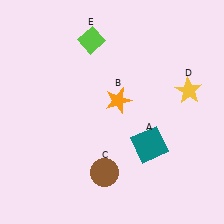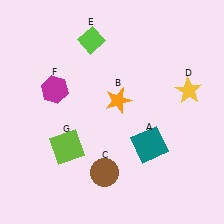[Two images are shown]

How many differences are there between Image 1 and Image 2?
There are 2 differences between the two images.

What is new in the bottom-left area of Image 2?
A lime square (G) was added in the bottom-left area of Image 2.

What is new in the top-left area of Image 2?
A magenta hexagon (F) was added in the top-left area of Image 2.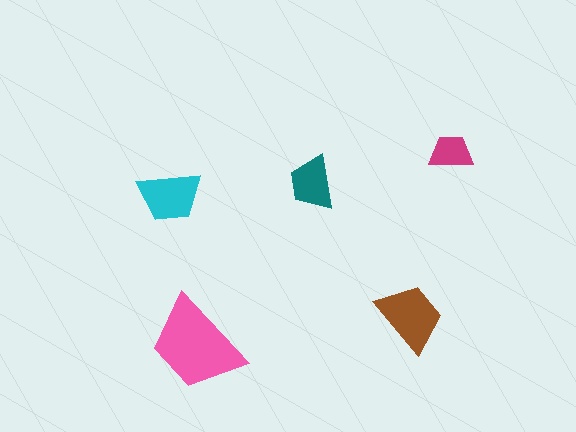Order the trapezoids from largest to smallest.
the pink one, the brown one, the cyan one, the teal one, the magenta one.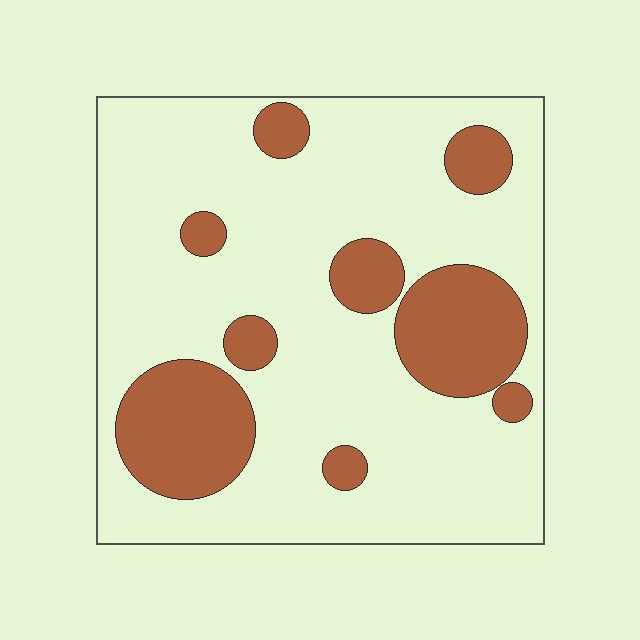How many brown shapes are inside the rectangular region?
9.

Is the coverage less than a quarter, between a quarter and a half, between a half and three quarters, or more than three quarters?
Less than a quarter.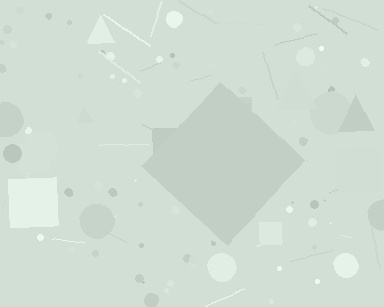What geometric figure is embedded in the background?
A diamond is embedded in the background.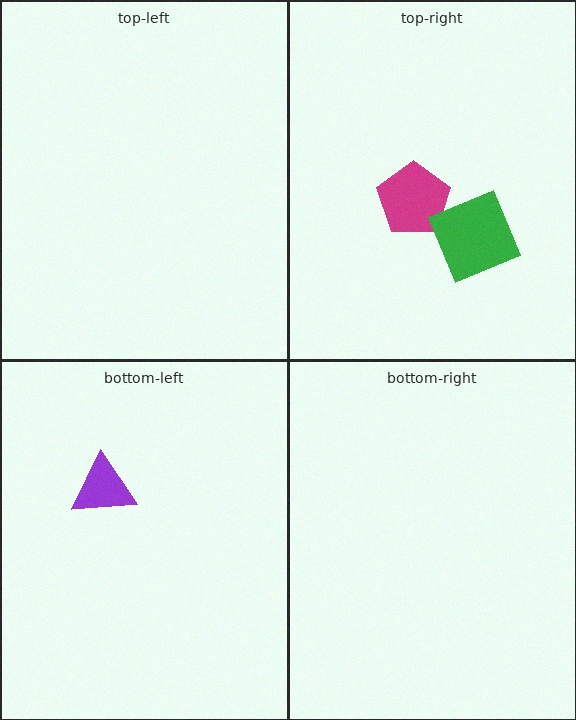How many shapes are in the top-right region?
2.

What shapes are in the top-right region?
The magenta pentagon, the green square.